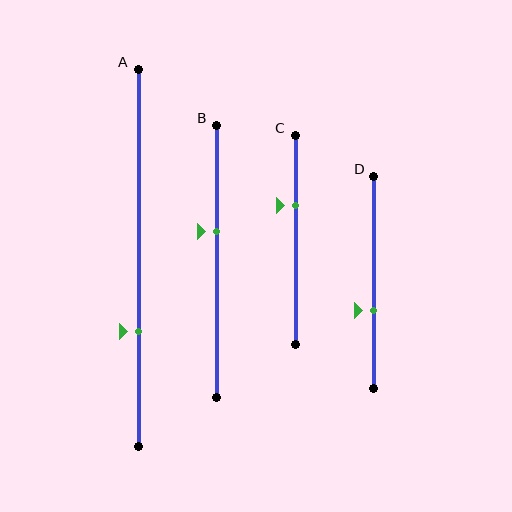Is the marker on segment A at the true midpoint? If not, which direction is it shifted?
No, the marker on segment A is shifted downward by about 19% of the segment length.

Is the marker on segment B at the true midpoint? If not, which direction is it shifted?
No, the marker on segment B is shifted upward by about 11% of the segment length.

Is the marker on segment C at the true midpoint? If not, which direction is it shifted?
No, the marker on segment C is shifted upward by about 16% of the segment length.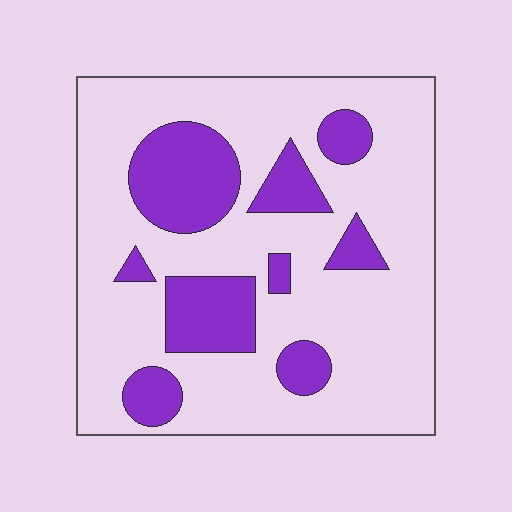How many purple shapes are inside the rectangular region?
9.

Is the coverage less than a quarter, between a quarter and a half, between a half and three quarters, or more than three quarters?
Less than a quarter.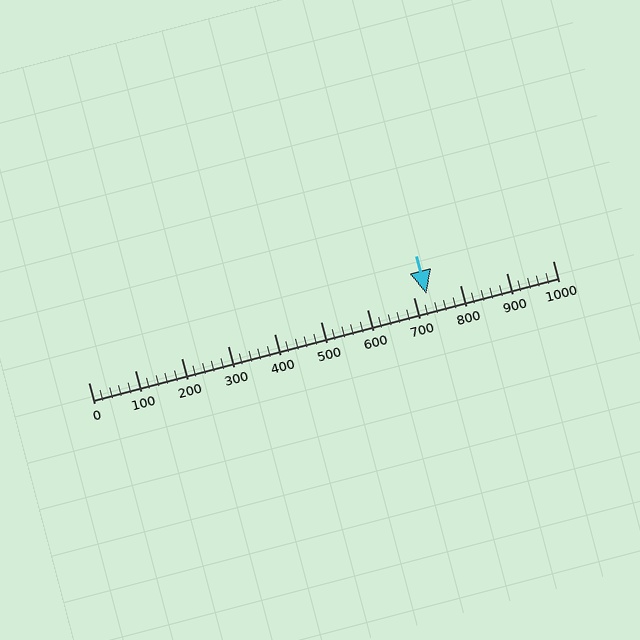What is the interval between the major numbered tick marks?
The major tick marks are spaced 100 units apart.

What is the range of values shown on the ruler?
The ruler shows values from 0 to 1000.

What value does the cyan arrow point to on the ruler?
The cyan arrow points to approximately 728.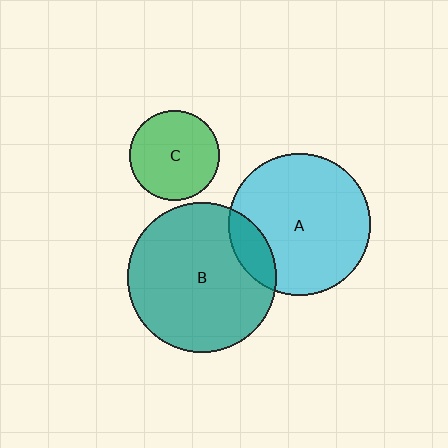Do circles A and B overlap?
Yes.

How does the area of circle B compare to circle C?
Approximately 2.8 times.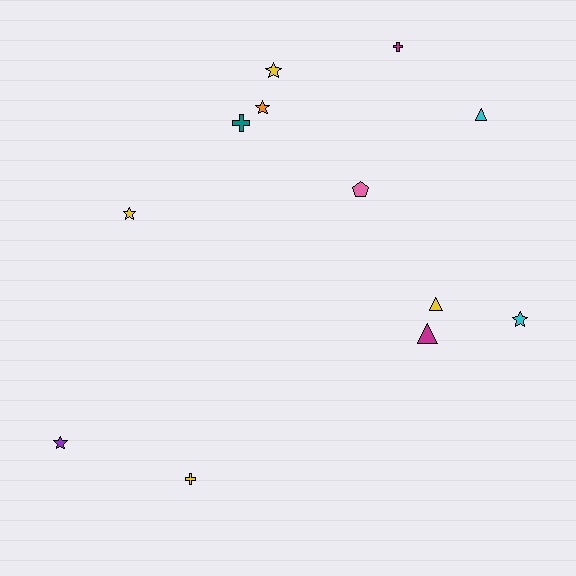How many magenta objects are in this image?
There are 2 magenta objects.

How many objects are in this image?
There are 12 objects.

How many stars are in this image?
There are 5 stars.